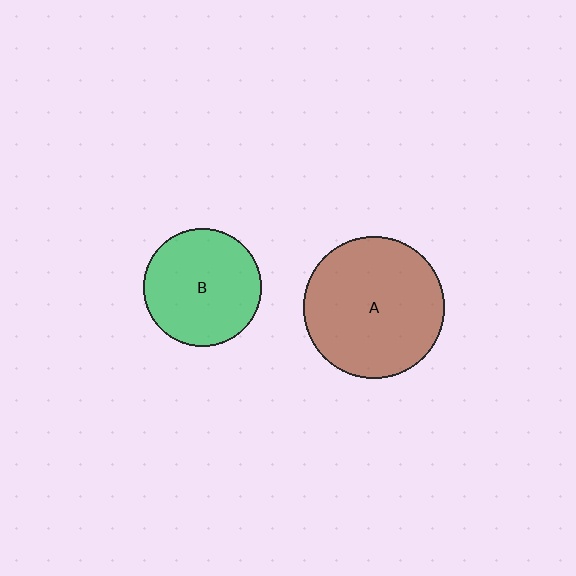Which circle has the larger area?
Circle A (brown).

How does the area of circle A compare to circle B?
Approximately 1.4 times.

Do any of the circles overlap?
No, none of the circles overlap.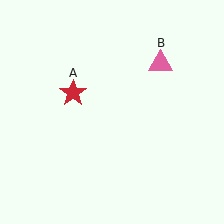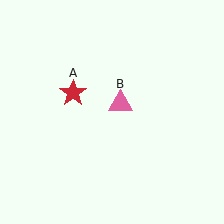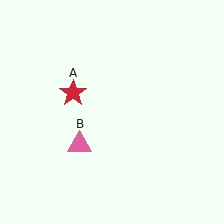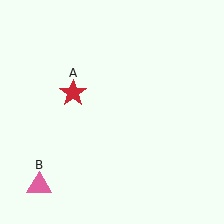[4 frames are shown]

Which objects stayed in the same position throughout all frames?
Red star (object A) remained stationary.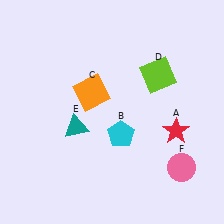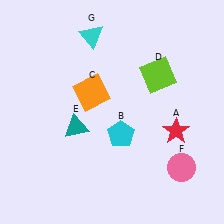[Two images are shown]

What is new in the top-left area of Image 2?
A cyan triangle (G) was added in the top-left area of Image 2.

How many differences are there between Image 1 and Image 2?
There is 1 difference between the two images.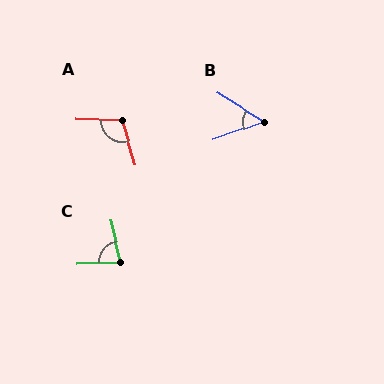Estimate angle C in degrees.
Approximately 78 degrees.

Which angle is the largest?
A, at approximately 109 degrees.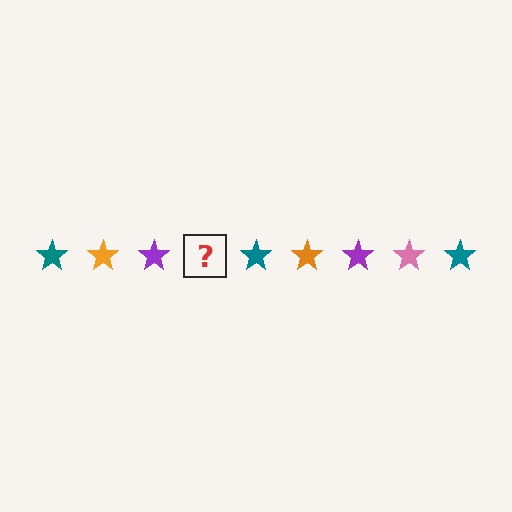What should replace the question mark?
The question mark should be replaced with a pink star.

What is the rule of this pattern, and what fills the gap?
The rule is that the pattern cycles through teal, orange, purple, pink stars. The gap should be filled with a pink star.